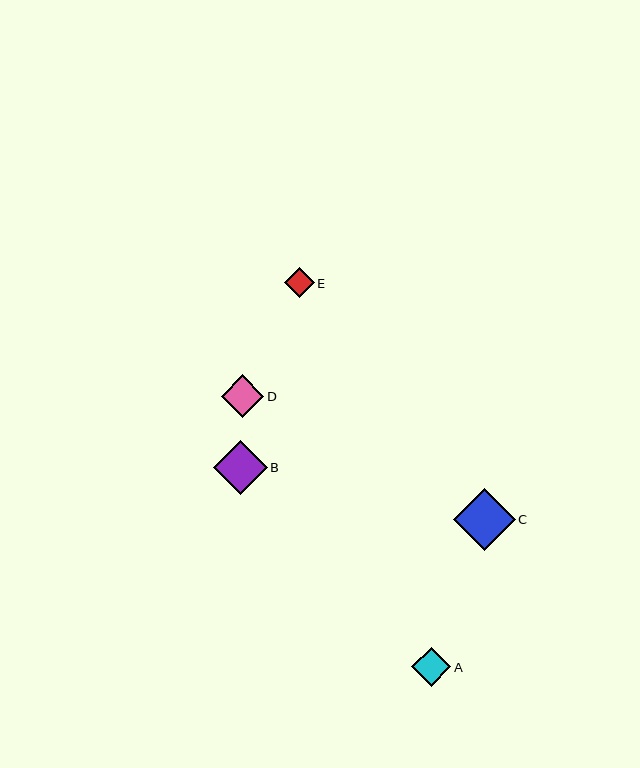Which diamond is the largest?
Diamond C is the largest with a size of approximately 62 pixels.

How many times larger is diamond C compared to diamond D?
Diamond C is approximately 1.5 times the size of diamond D.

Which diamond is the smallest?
Diamond E is the smallest with a size of approximately 30 pixels.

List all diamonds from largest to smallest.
From largest to smallest: C, B, D, A, E.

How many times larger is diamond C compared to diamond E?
Diamond C is approximately 2.1 times the size of diamond E.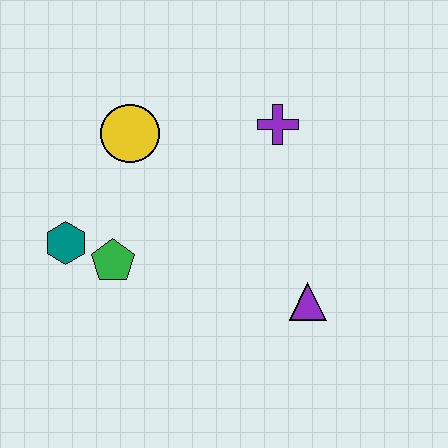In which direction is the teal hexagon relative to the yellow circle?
The teal hexagon is below the yellow circle.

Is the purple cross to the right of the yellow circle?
Yes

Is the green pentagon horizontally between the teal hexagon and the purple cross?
Yes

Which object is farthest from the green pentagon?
The purple cross is farthest from the green pentagon.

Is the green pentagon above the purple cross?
No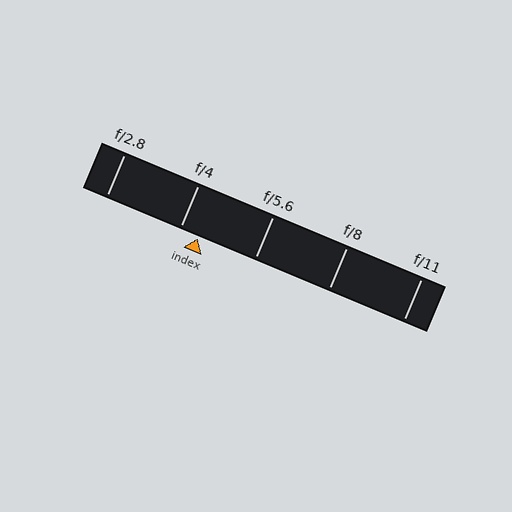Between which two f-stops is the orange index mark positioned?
The index mark is between f/4 and f/5.6.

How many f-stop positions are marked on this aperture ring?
There are 5 f-stop positions marked.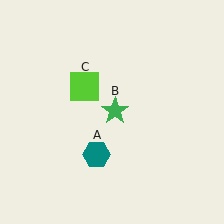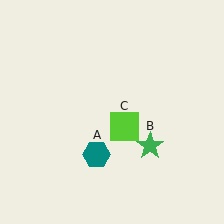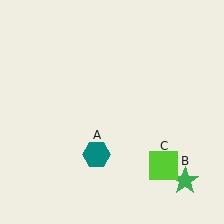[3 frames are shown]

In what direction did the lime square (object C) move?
The lime square (object C) moved down and to the right.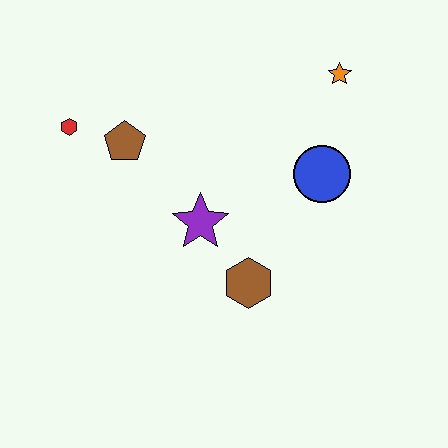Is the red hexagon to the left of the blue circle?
Yes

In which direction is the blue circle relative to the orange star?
The blue circle is below the orange star.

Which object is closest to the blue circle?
The orange star is closest to the blue circle.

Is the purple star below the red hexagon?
Yes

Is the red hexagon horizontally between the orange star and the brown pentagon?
No